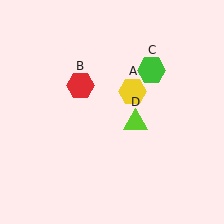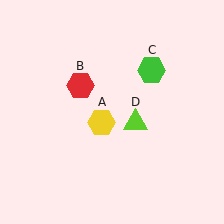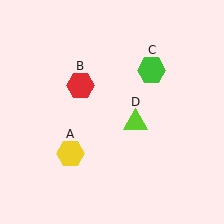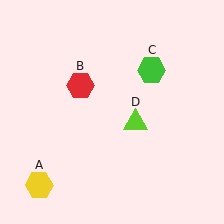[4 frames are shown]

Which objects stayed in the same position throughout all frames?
Red hexagon (object B) and green hexagon (object C) and lime triangle (object D) remained stationary.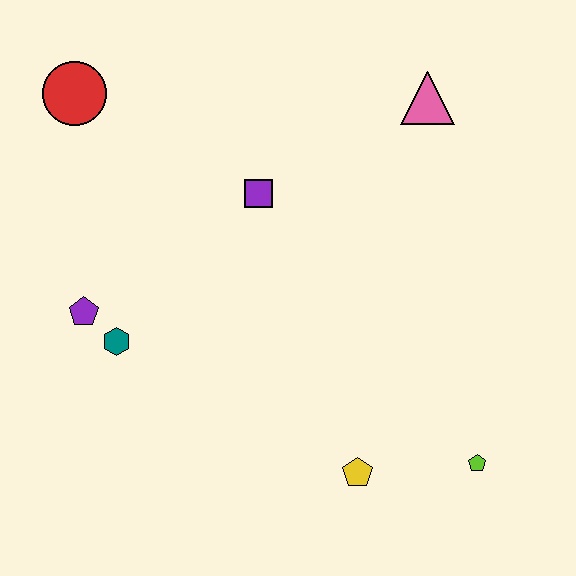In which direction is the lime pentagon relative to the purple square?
The lime pentagon is below the purple square.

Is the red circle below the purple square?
No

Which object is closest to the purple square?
The pink triangle is closest to the purple square.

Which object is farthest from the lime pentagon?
The red circle is farthest from the lime pentagon.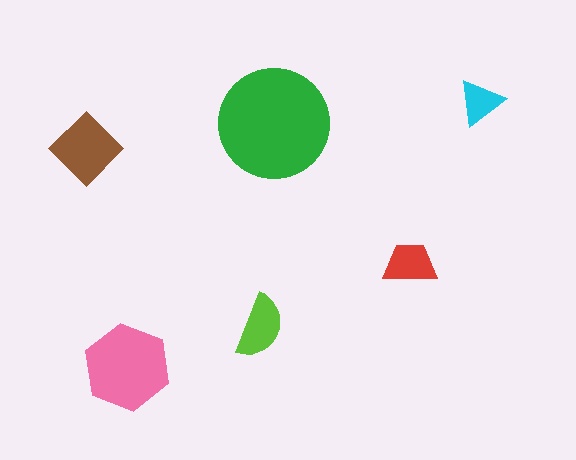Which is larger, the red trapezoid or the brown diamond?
The brown diamond.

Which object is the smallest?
The cyan triangle.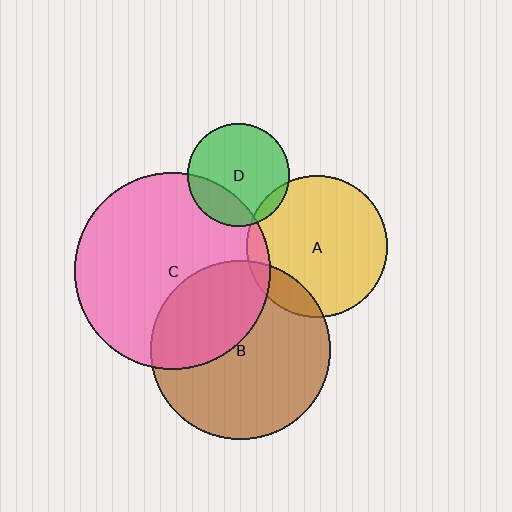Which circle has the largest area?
Circle C (pink).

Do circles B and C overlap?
Yes.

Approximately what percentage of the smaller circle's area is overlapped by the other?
Approximately 35%.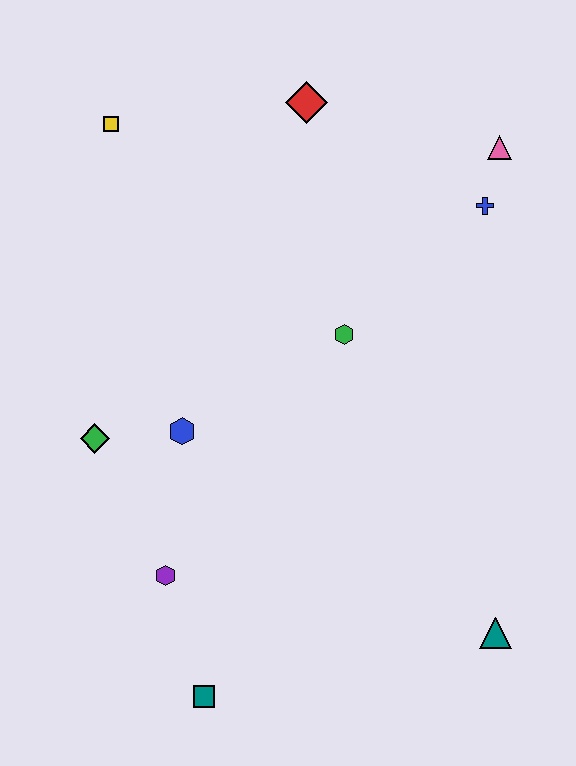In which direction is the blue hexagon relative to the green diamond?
The blue hexagon is to the right of the green diamond.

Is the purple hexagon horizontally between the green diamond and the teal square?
Yes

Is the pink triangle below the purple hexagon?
No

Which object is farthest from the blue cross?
The teal square is farthest from the blue cross.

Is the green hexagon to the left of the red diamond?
No